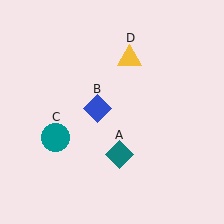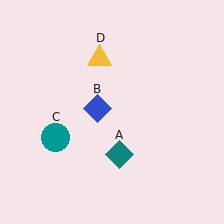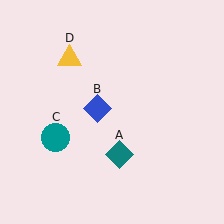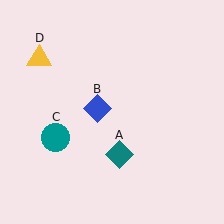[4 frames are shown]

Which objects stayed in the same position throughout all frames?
Teal diamond (object A) and blue diamond (object B) and teal circle (object C) remained stationary.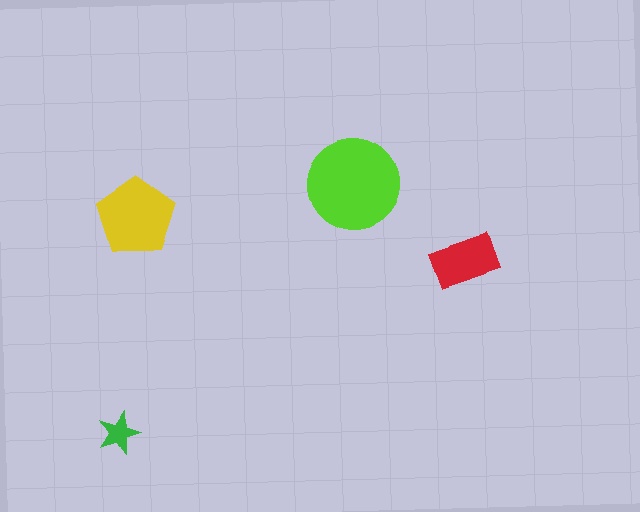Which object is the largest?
The lime circle.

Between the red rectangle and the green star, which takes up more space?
The red rectangle.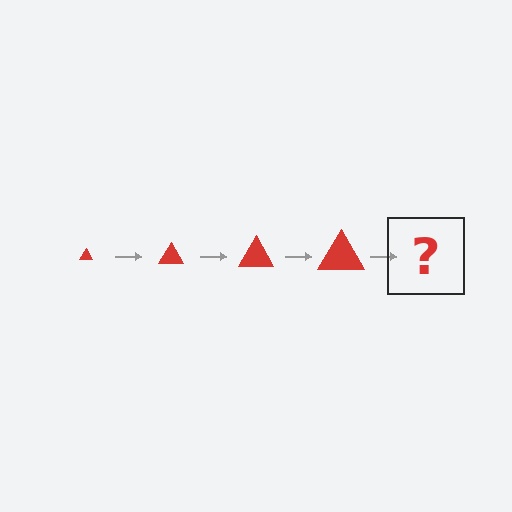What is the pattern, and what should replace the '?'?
The pattern is that the triangle gets progressively larger each step. The '?' should be a red triangle, larger than the previous one.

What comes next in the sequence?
The next element should be a red triangle, larger than the previous one.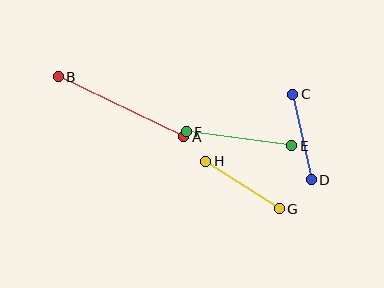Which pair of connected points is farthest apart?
Points A and B are farthest apart.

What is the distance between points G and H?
The distance is approximately 87 pixels.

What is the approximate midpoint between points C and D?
The midpoint is at approximately (302, 137) pixels.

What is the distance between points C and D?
The distance is approximately 88 pixels.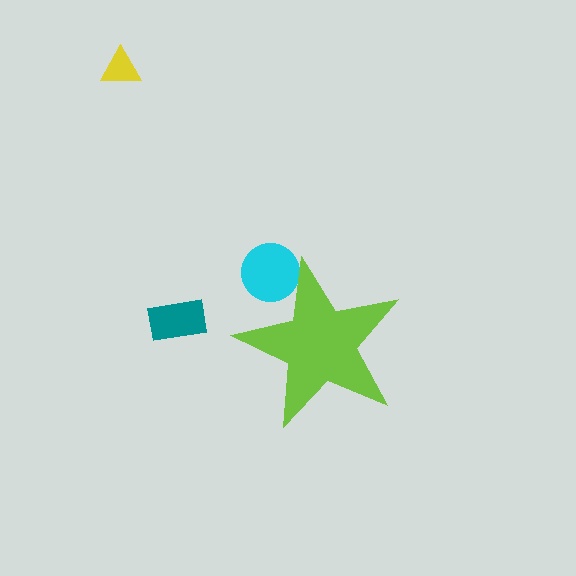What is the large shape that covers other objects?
A lime star.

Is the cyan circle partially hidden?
Yes, the cyan circle is partially hidden behind the lime star.